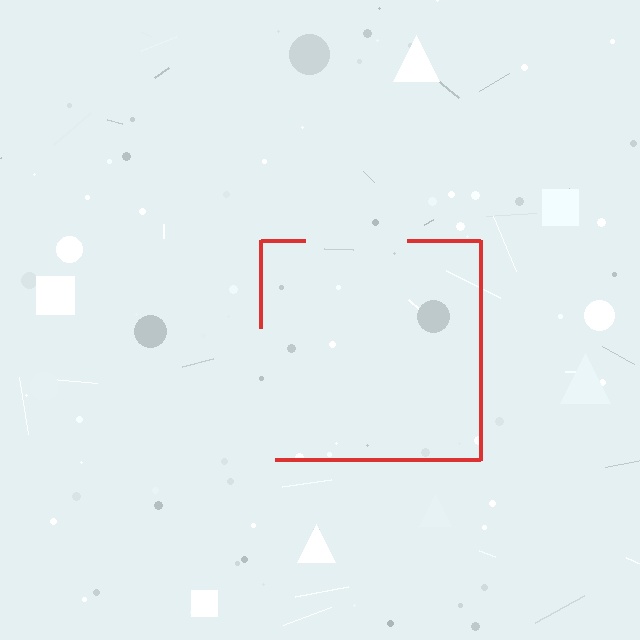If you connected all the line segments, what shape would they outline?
They would outline a square.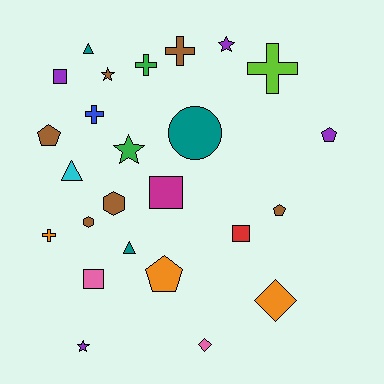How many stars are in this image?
There are 4 stars.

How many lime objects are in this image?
There is 1 lime object.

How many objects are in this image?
There are 25 objects.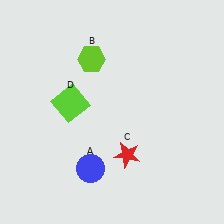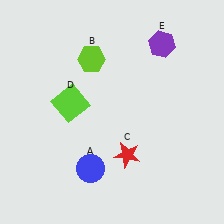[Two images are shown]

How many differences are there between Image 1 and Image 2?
There is 1 difference between the two images.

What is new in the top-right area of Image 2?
A purple hexagon (E) was added in the top-right area of Image 2.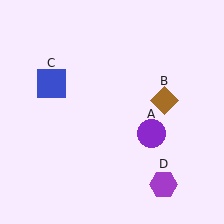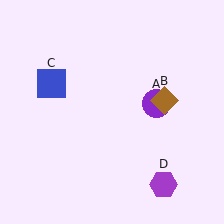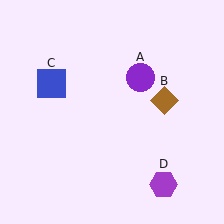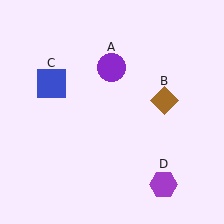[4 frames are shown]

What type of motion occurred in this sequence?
The purple circle (object A) rotated counterclockwise around the center of the scene.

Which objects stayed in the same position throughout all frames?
Brown diamond (object B) and blue square (object C) and purple hexagon (object D) remained stationary.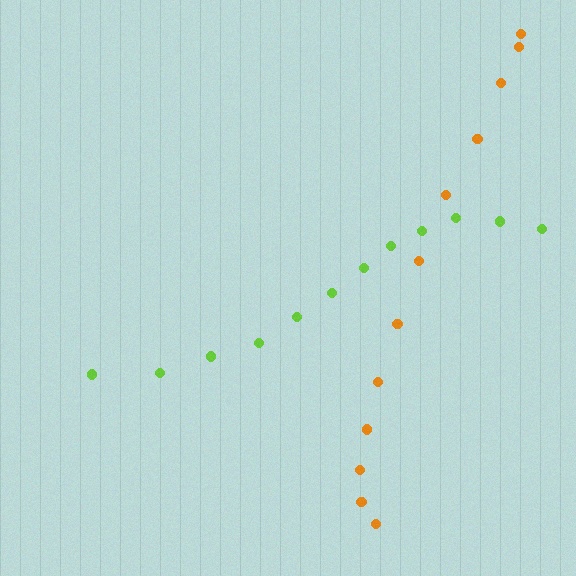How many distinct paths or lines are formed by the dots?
There are 2 distinct paths.